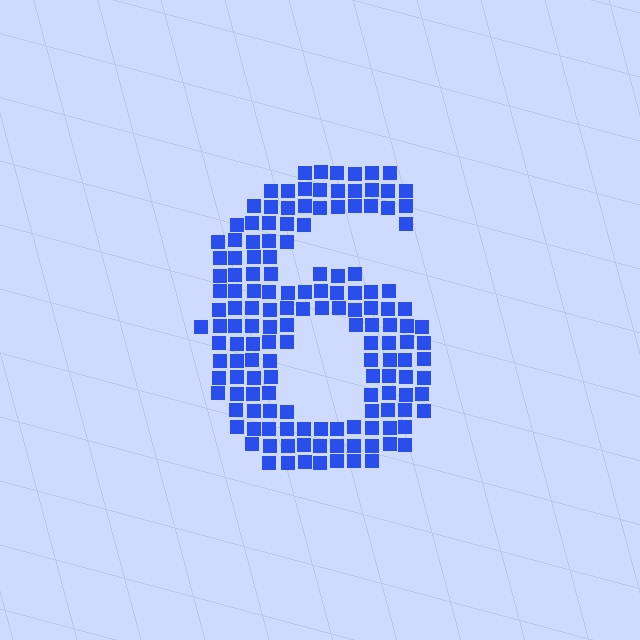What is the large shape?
The large shape is the digit 6.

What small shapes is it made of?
It is made of small squares.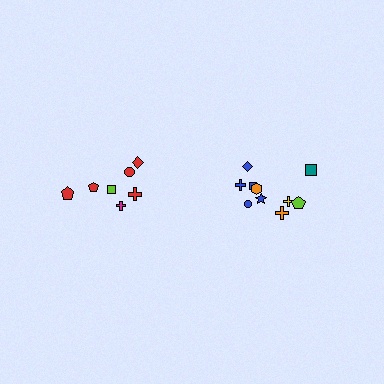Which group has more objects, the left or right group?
The right group.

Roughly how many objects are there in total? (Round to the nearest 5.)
Roughly 15 objects in total.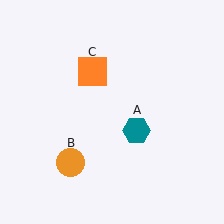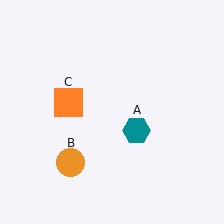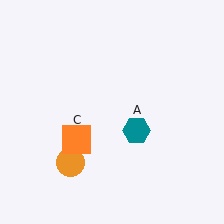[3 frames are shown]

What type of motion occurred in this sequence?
The orange square (object C) rotated counterclockwise around the center of the scene.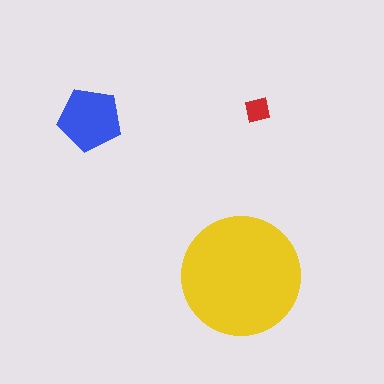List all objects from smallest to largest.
The red square, the blue pentagon, the yellow circle.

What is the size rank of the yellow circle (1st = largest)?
1st.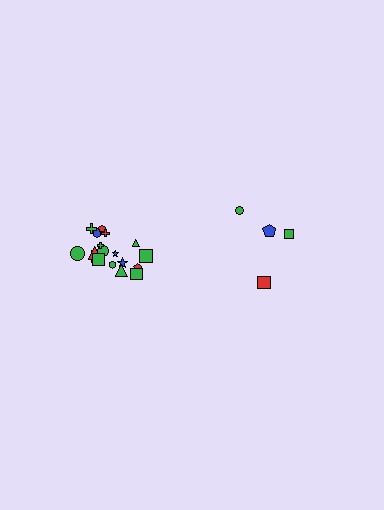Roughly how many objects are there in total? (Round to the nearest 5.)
Roughly 20 objects in total.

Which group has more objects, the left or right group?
The left group.